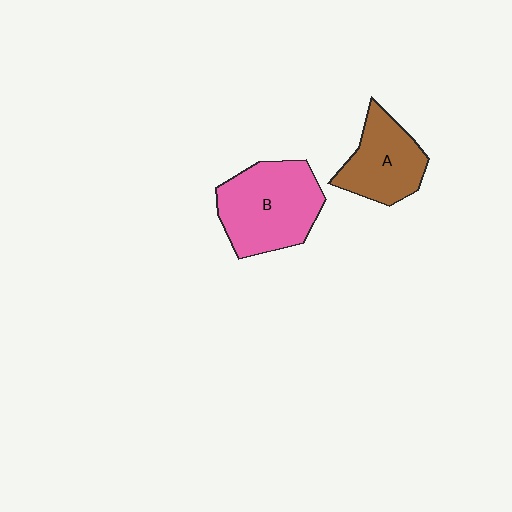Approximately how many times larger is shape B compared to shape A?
Approximately 1.4 times.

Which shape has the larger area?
Shape B (pink).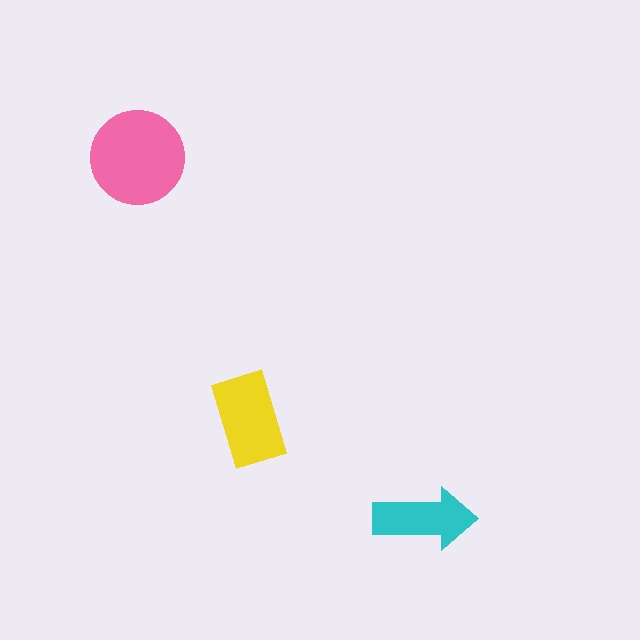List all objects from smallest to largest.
The cyan arrow, the yellow rectangle, the pink circle.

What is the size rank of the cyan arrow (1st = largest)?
3rd.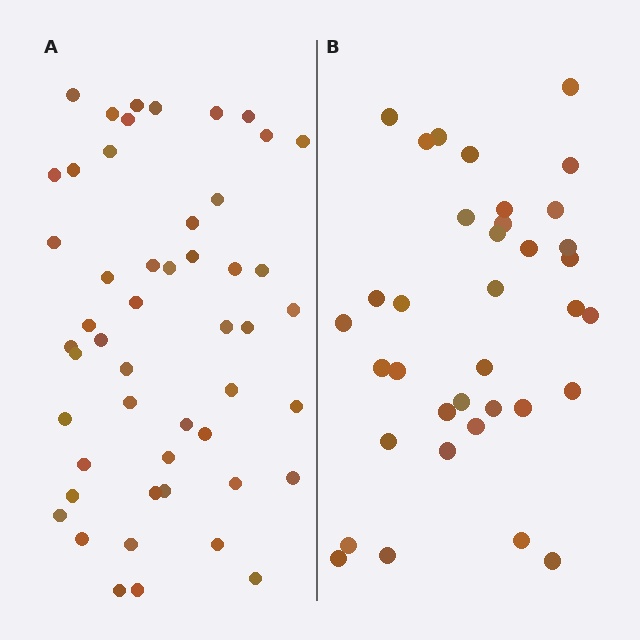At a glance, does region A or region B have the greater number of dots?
Region A (the left region) has more dots.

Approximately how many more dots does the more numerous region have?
Region A has approximately 15 more dots than region B.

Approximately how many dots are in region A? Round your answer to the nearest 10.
About 50 dots.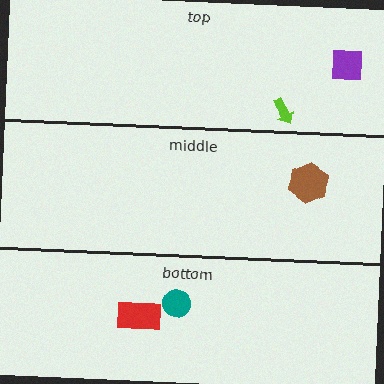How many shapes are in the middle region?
1.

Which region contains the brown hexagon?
The middle region.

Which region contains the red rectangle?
The bottom region.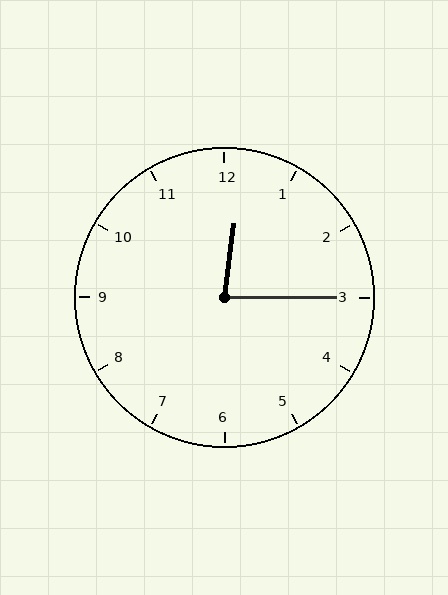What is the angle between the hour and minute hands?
Approximately 82 degrees.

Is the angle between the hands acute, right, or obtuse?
It is acute.